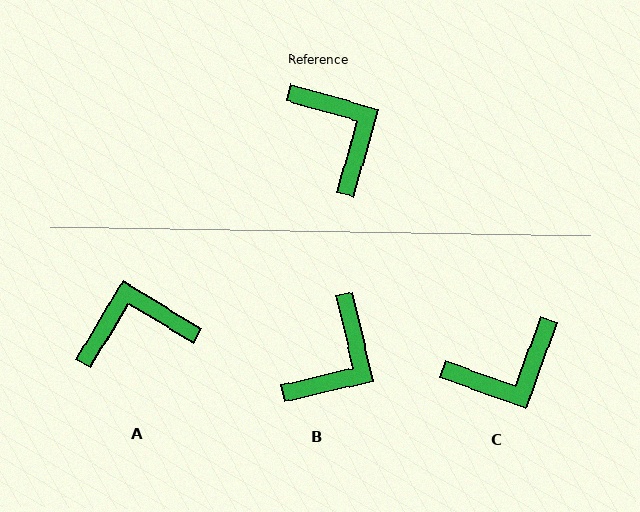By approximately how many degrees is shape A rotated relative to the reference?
Approximately 75 degrees counter-clockwise.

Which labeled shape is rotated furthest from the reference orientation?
C, about 94 degrees away.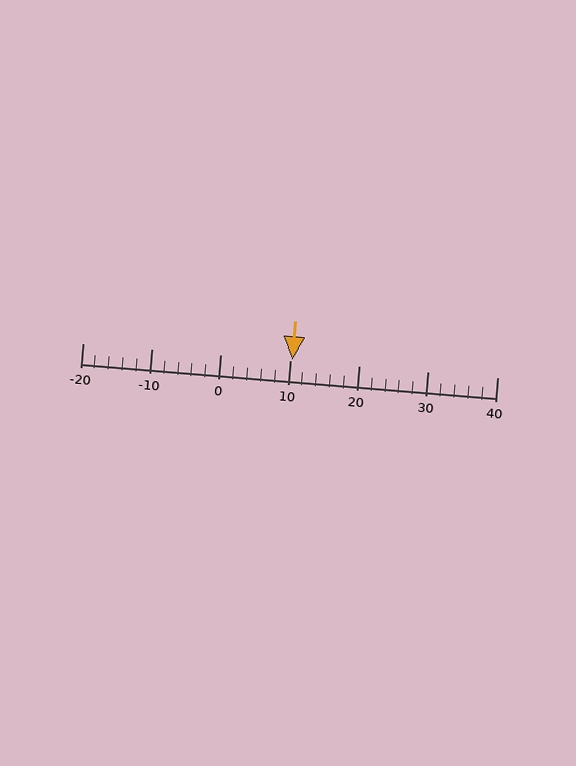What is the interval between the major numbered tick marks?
The major tick marks are spaced 10 units apart.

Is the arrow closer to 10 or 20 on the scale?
The arrow is closer to 10.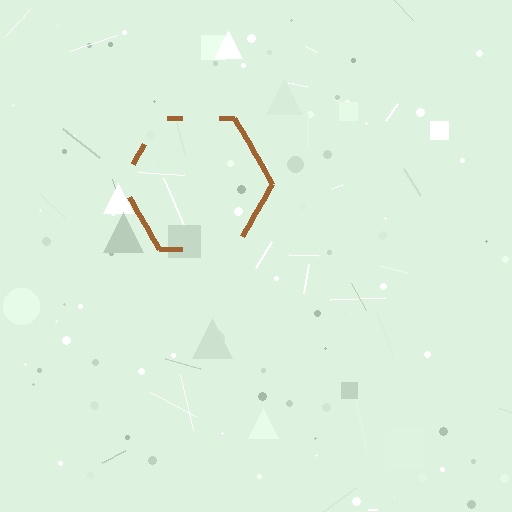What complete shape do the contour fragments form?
The contour fragments form a hexagon.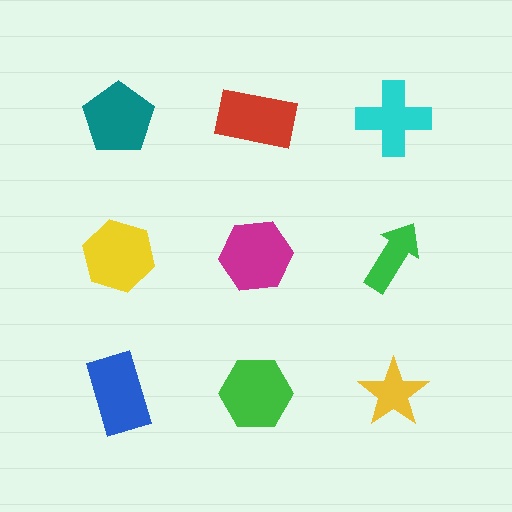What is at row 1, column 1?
A teal pentagon.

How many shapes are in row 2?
3 shapes.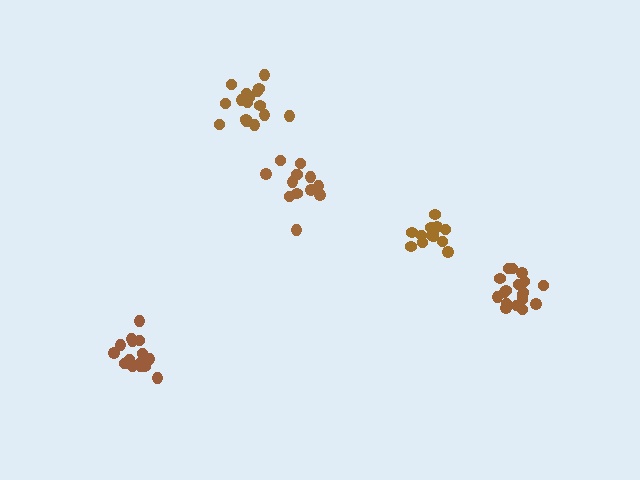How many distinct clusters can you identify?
There are 5 distinct clusters.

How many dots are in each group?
Group 1: 13 dots, Group 2: 14 dots, Group 3: 18 dots, Group 4: 17 dots, Group 5: 16 dots (78 total).